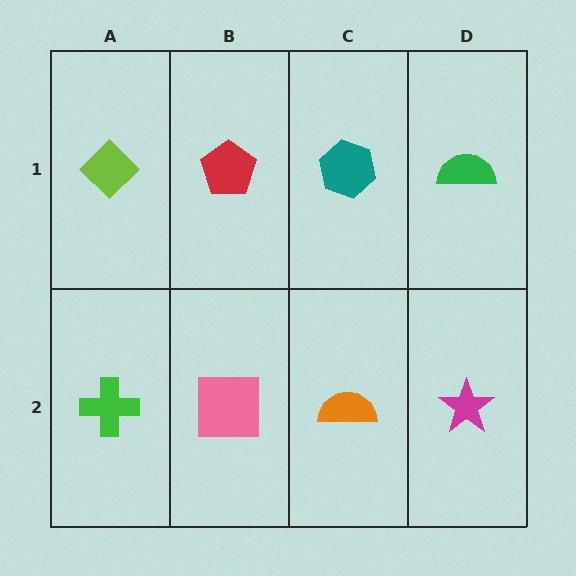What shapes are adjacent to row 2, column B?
A red pentagon (row 1, column B), a green cross (row 2, column A), an orange semicircle (row 2, column C).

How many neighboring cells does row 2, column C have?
3.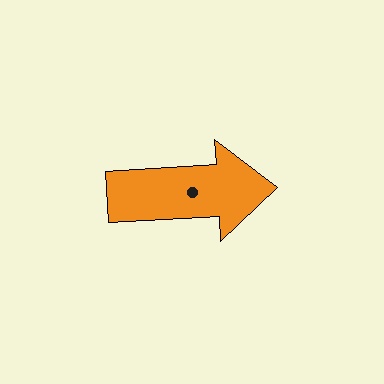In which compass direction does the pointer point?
East.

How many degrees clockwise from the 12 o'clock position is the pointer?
Approximately 87 degrees.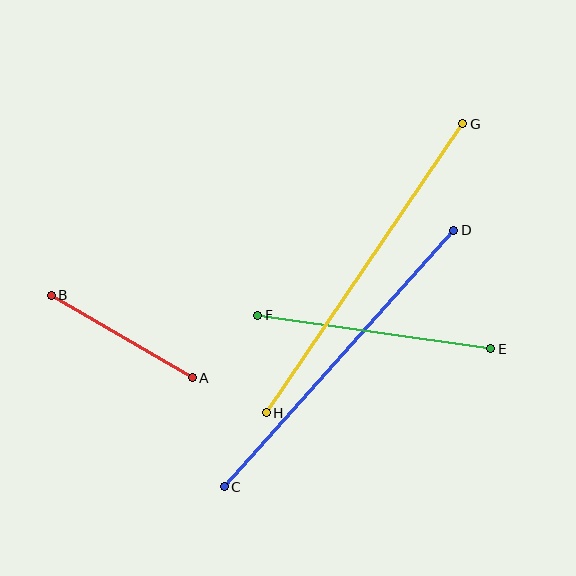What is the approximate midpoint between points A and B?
The midpoint is at approximately (122, 336) pixels.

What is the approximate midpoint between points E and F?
The midpoint is at approximately (374, 332) pixels.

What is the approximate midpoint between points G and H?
The midpoint is at approximately (364, 268) pixels.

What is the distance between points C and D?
The distance is approximately 344 pixels.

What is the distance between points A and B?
The distance is approximately 163 pixels.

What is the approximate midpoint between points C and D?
The midpoint is at approximately (339, 358) pixels.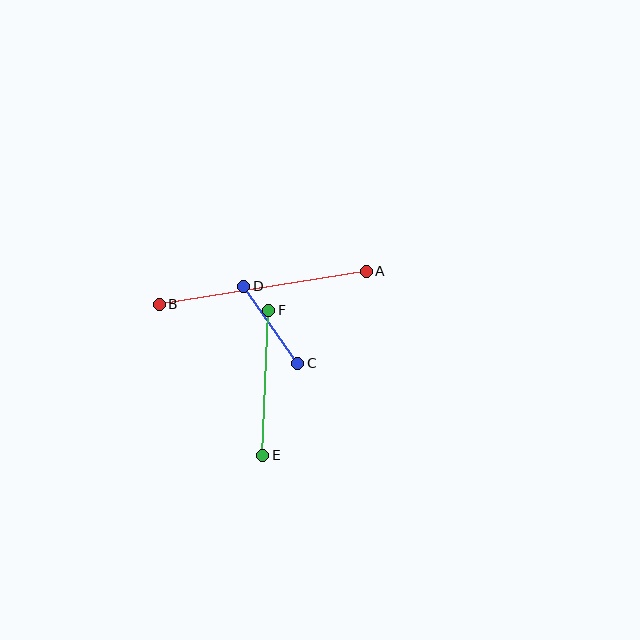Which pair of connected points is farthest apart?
Points A and B are farthest apart.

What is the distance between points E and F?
The distance is approximately 145 pixels.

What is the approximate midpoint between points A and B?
The midpoint is at approximately (263, 288) pixels.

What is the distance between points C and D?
The distance is approximately 94 pixels.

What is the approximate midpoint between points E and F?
The midpoint is at approximately (266, 383) pixels.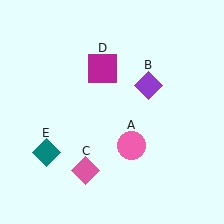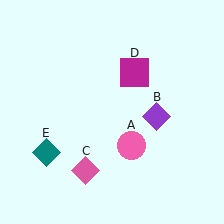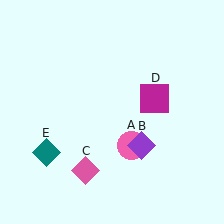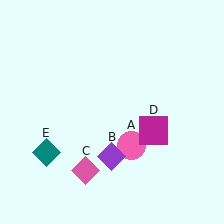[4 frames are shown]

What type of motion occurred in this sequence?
The purple diamond (object B), magenta square (object D) rotated clockwise around the center of the scene.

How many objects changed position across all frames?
2 objects changed position: purple diamond (object B), magenta square (object D).